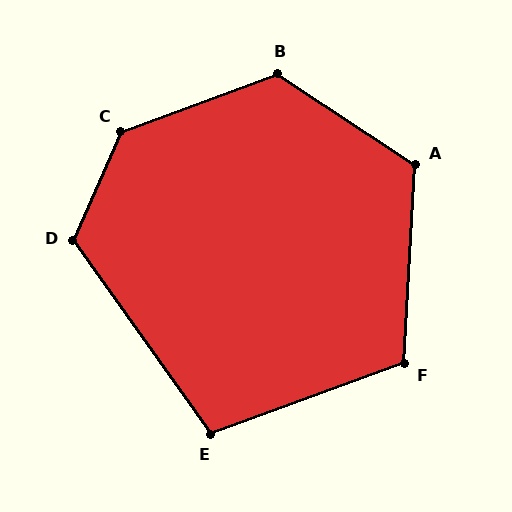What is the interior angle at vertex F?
Approximately 113 degrees (obtuse).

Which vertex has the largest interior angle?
C, at approximately 134 degrees.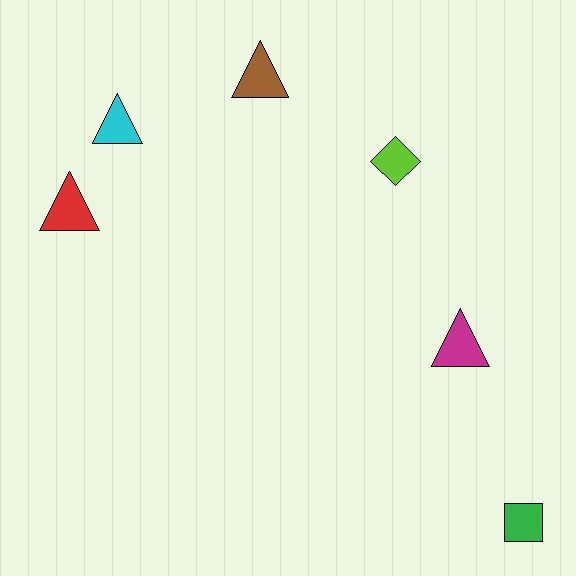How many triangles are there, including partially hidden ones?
There are 4 triangles.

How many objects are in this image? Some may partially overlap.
There are 6 objects.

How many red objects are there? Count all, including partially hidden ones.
There is 1 red object.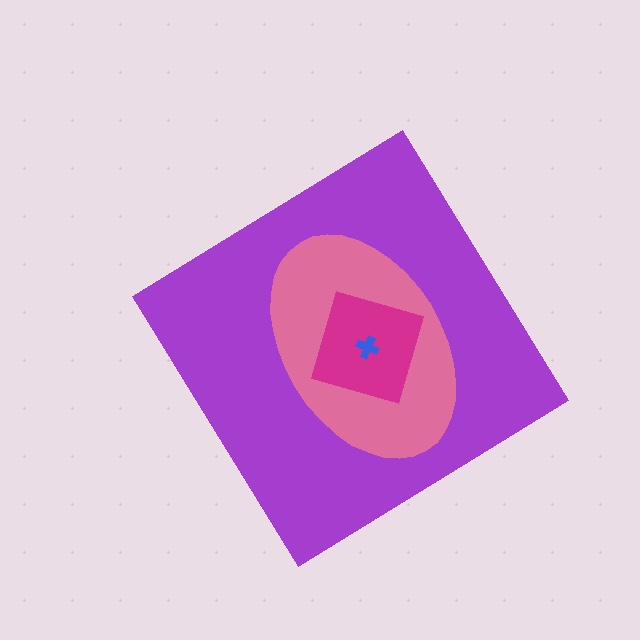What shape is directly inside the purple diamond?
The pink ellipse.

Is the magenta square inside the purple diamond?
Yes.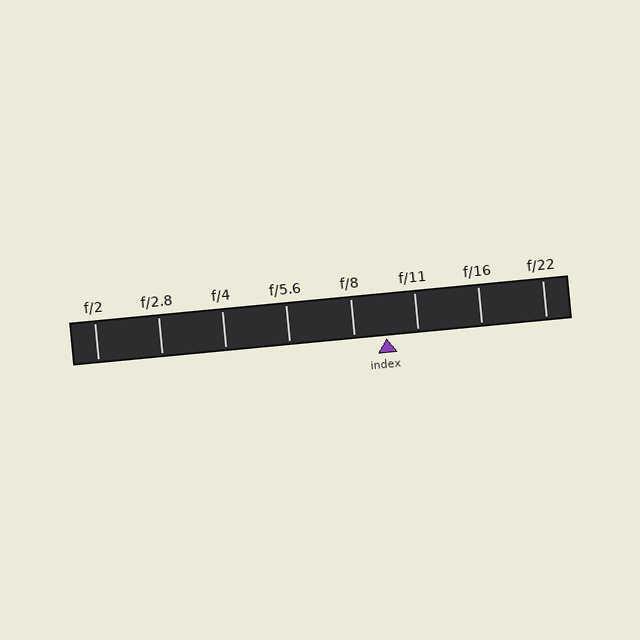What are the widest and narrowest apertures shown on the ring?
The widest aperture shown is f/2 and the narrowest is f/22.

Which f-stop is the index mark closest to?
The index mark is closest to f/11.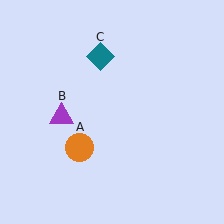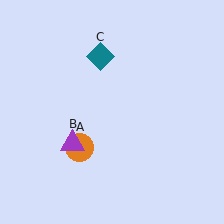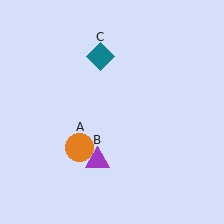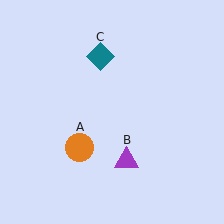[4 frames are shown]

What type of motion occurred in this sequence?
The purple triangle (object B) rotated counterclockwise around the center of the scene.